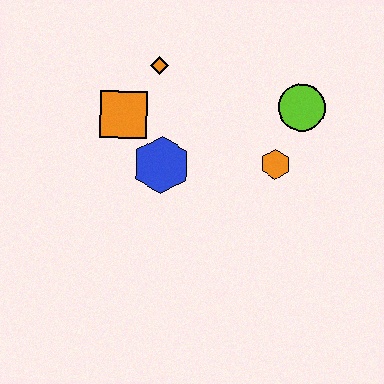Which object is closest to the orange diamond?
The orange square is closest to the orange diamond.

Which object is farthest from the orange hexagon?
The orange square is farthest from the orange hexagon.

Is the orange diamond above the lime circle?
Yes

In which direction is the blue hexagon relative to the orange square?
The blue hexagon is below the orange square.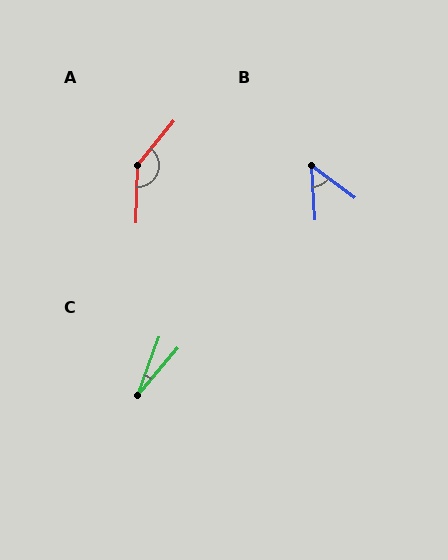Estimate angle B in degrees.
Approximately 50 degrees.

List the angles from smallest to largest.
C (20°), B (50°), A (143°).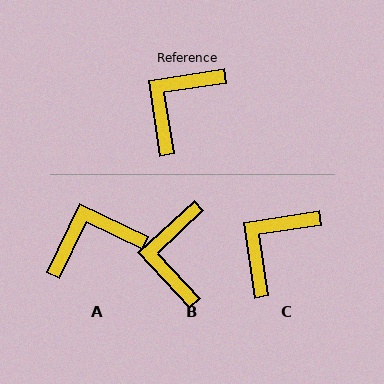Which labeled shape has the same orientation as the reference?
C.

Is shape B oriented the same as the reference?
No, it is off by about 34 degrees.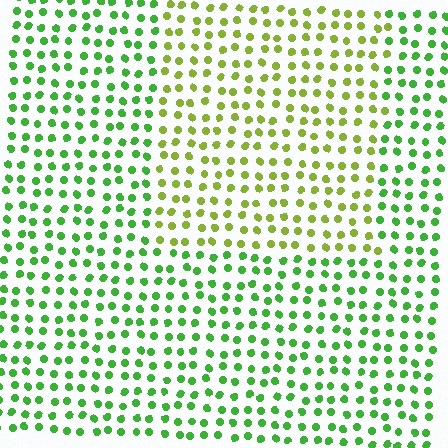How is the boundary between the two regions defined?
The boundary is defined purely by a slight shift in hue (about 37 degrees). Spacing, size, and orientation are identical on both sides.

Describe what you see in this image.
The image is filled with small green elements in a uniform arrangement. A rectangle-shaped region is visible where the elements are tinted to a slightly different hue, forming a subtle color boundary.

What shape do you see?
I see a rectangle.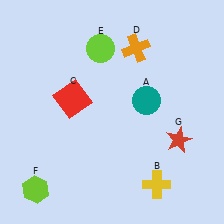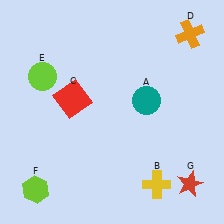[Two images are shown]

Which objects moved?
The objects that moved are: the orange cross (D), the lime circle (E), the red star (G).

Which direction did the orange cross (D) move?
The orange cross (D) moved right.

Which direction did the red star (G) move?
The red star (G) moved down.